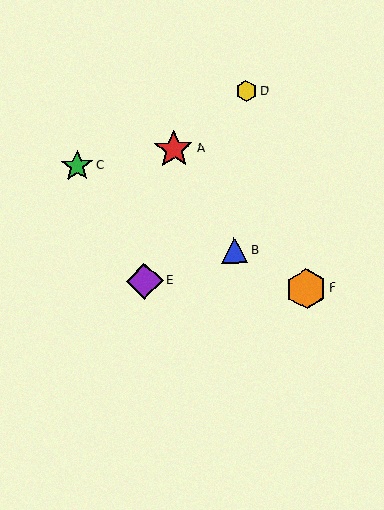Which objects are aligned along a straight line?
Objects B, C, F are aligned along a straight line.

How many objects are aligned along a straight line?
3 objects (B, C, F) are aligned along a straight line.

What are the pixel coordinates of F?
Object F is at (306, 289).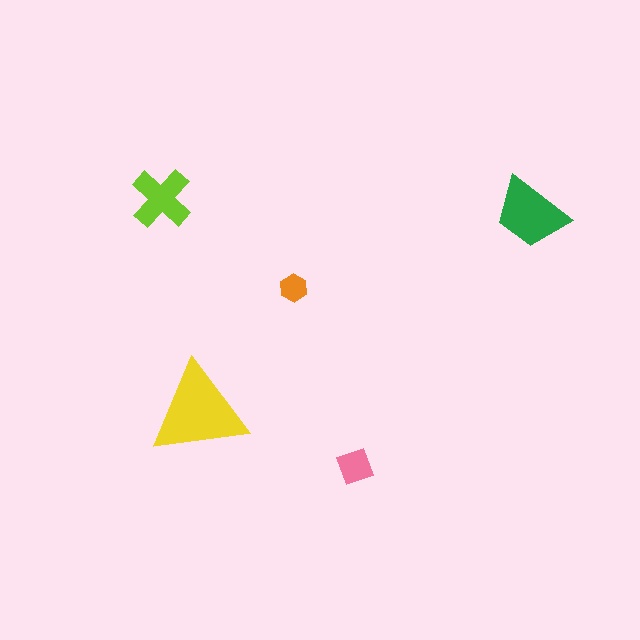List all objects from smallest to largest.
The orange hexagon, the pink square, the lime cross, the green trapezoid, the yellow triangle.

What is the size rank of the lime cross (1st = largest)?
3rd.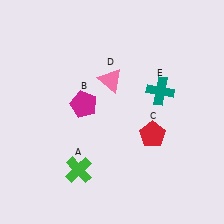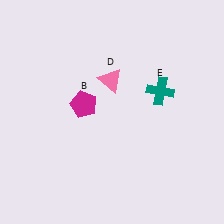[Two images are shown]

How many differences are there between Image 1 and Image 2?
There are 2 differences between the two images.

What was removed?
The green cross (A), the red pentagon (C) were removed in Image 2.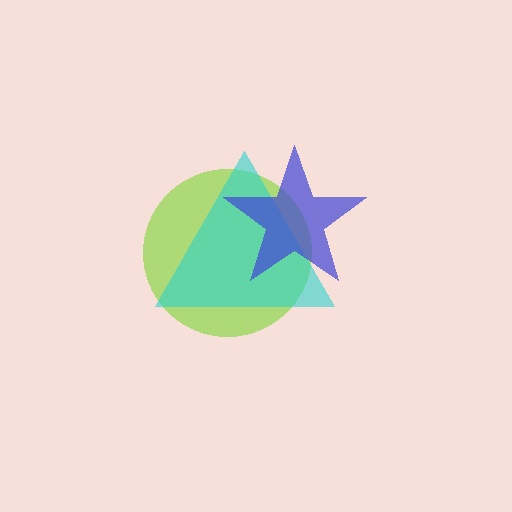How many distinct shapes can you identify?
There are 3 distinct shapes: a lime circle, a cyan triangle, a blue star.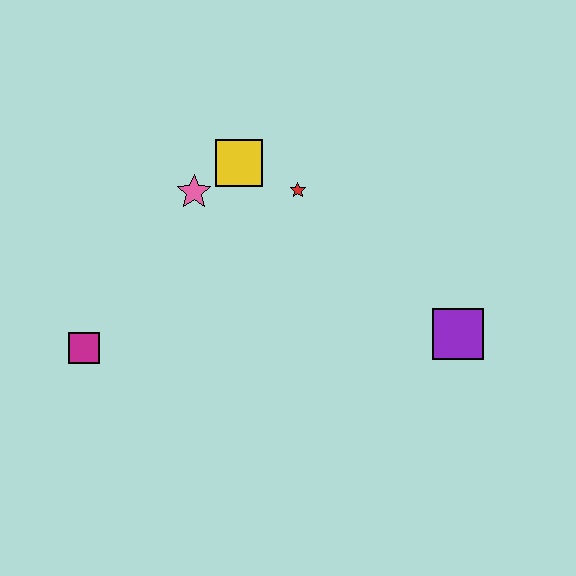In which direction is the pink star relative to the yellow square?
The pink star is to the left of the yellow square.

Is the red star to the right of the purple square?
No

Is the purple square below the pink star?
Yes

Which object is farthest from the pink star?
The purple square is farthest from the pink star.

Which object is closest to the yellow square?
The pink star is closest to the yellow square.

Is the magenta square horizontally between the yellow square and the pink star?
No